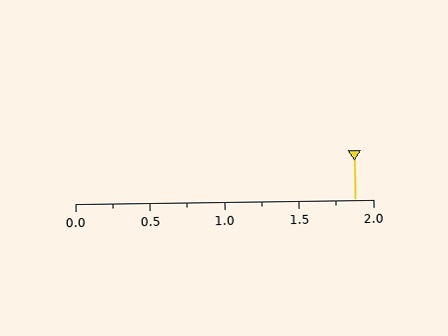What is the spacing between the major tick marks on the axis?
The major ticks are spaced 0.5 apart.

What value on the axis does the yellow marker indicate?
The marker indicates approximately 1.88.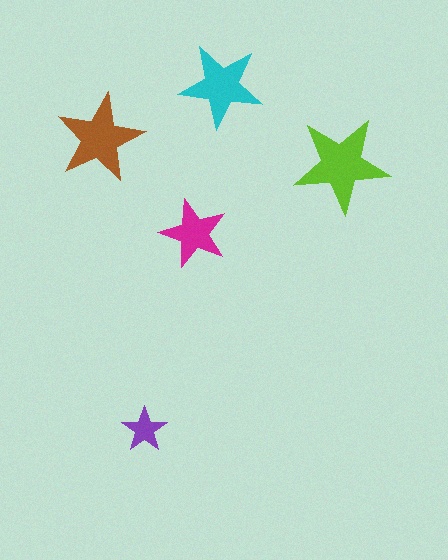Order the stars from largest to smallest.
the lime one, the brown one, the cyan one, the magenta one, the purple one.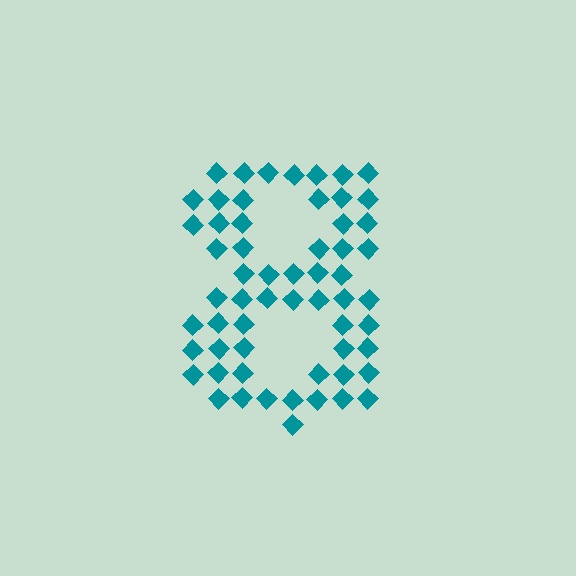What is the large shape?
The large shape is the digit 8.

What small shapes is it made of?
It is made of small diamonds.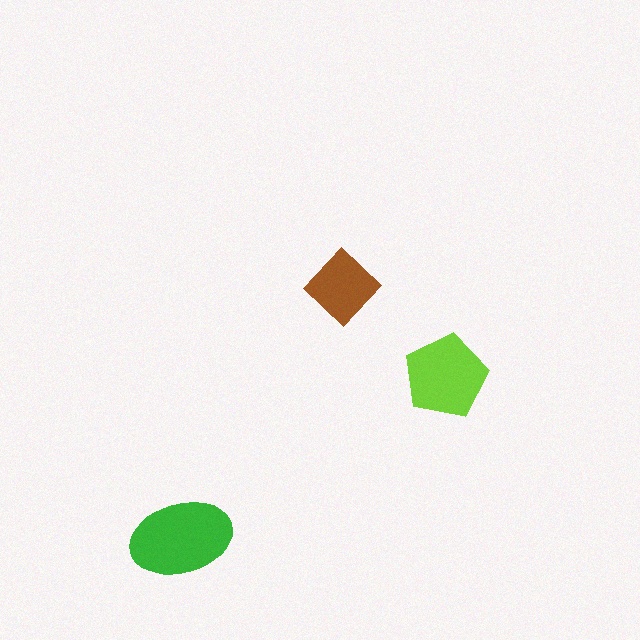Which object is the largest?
The green ellipse.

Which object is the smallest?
The brown diamond.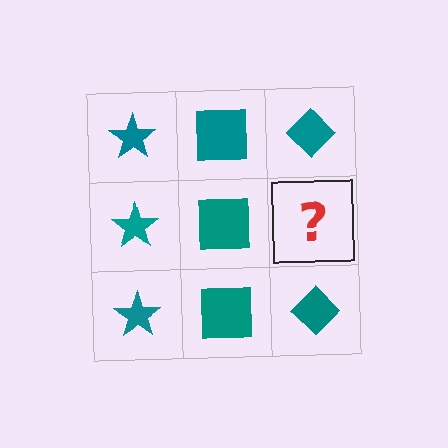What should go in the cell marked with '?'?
The missing cell should contain a teal diamond.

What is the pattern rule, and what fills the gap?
The rule is that each column has a consistent shape. The gap should be filled with a teal diamond.